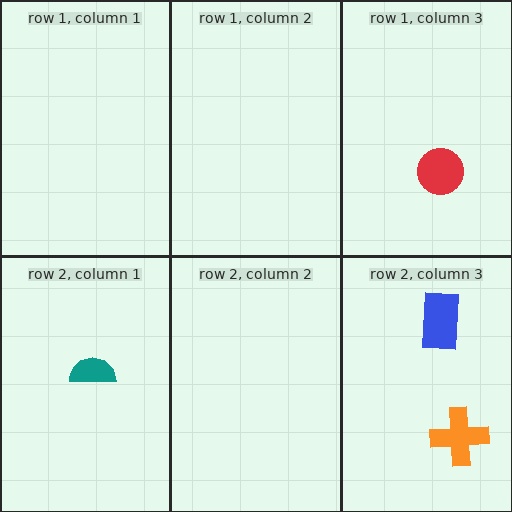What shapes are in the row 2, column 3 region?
The blue rectangle, the orange cross.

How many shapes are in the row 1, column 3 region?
1.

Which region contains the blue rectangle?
The row 2, column 3 region.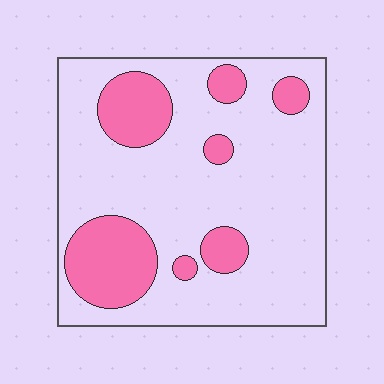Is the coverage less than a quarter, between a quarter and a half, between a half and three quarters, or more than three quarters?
Less than a quarter.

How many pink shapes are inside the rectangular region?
7.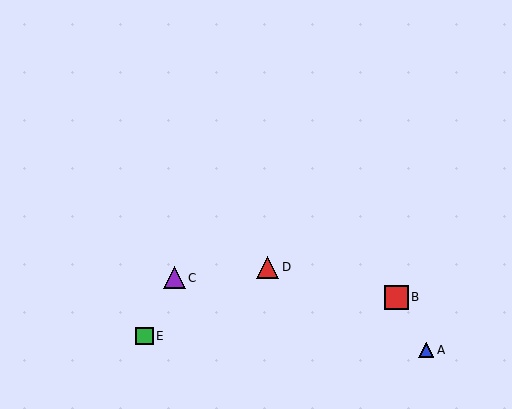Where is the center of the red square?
The center of the red square is at (396, 297).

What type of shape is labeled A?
Shape A is a blue triangle.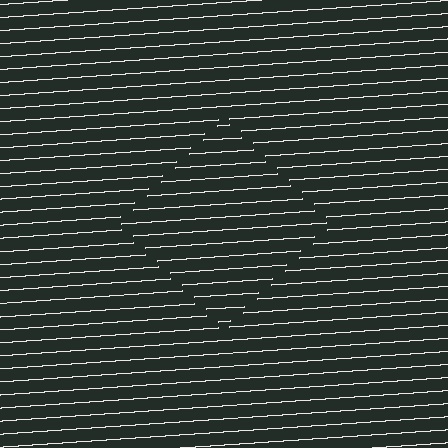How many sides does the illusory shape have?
4 sides — the line-ends trace a square.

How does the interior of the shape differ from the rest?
The interior of the shape contains the same grating, shifted by half a period — the contour is defined by the phase discontinuity where line-ends from the inner and outer gratings abut.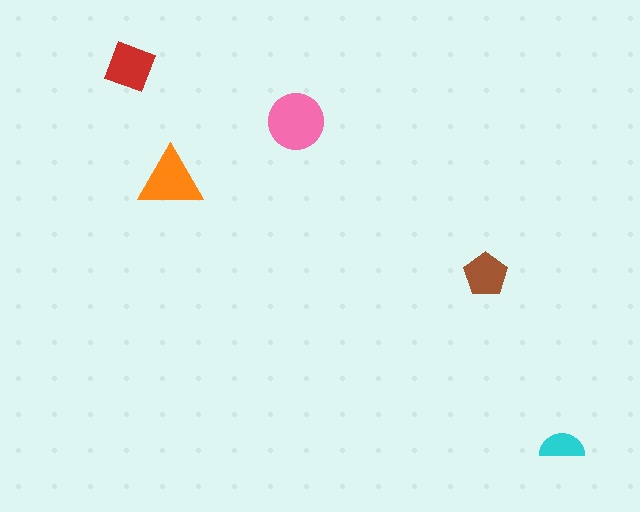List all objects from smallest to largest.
The cyan semicircle, the brown pentagon, the red square, the orange triangle, the pink circle.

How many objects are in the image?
There are 5 objects in the image.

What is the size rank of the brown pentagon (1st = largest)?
4th.